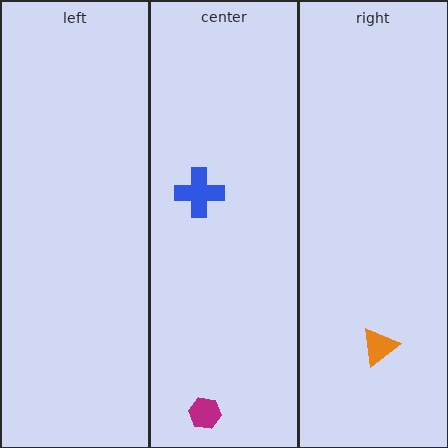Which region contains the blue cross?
The center region.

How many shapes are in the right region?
1.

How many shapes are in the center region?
2.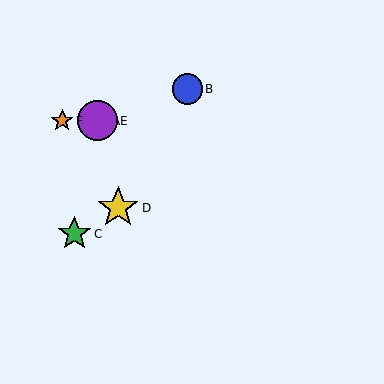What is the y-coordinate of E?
Object E is at y≈121.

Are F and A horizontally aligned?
Yes, both are at y≈121.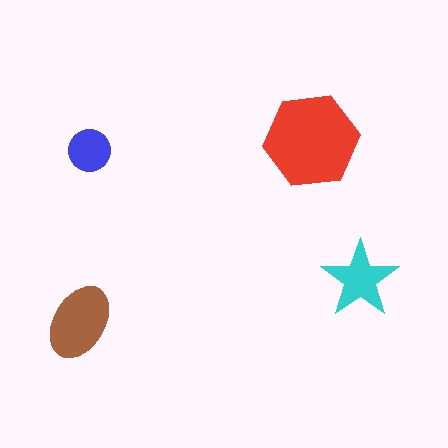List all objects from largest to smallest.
The red hexagon, the brown ellipse, the cyan star, the blue circle.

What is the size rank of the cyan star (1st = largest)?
3rd.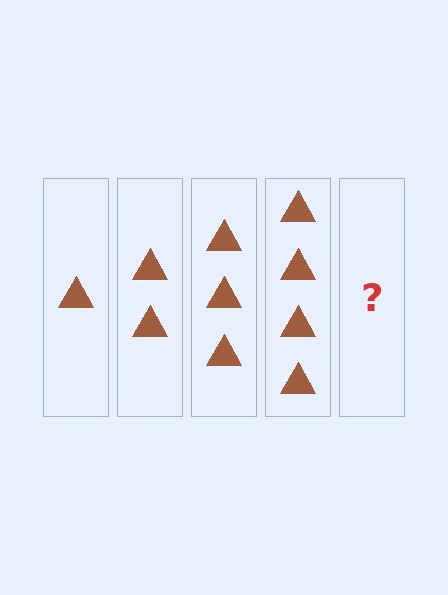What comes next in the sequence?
The next element should be 5 triangles.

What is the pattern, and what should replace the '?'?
The pattern is that each step adds one more triangle. The '?' should be 5 triangles.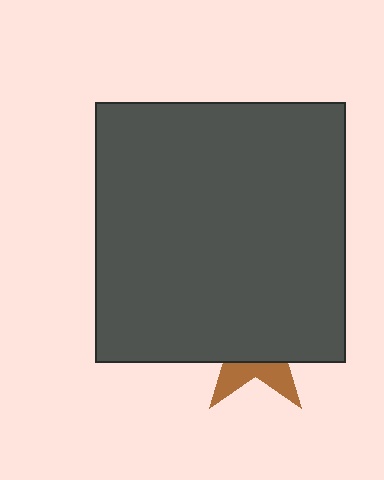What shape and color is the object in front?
The object in front is a dark gray rectangle.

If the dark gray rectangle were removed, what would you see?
You would see the complete brown star.